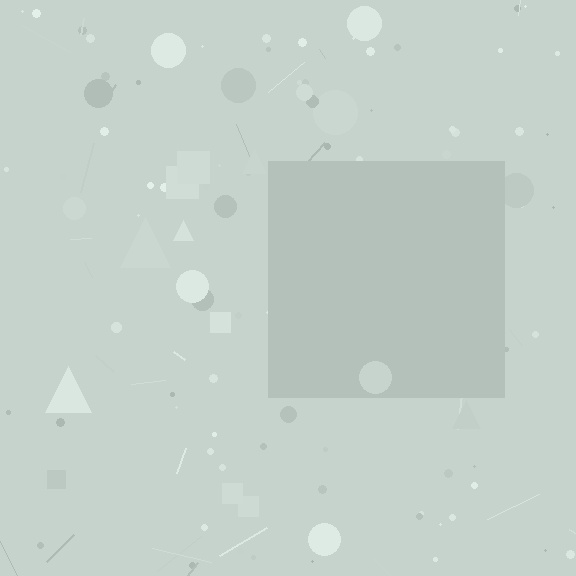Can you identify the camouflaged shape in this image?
The camouflaged shape is a square.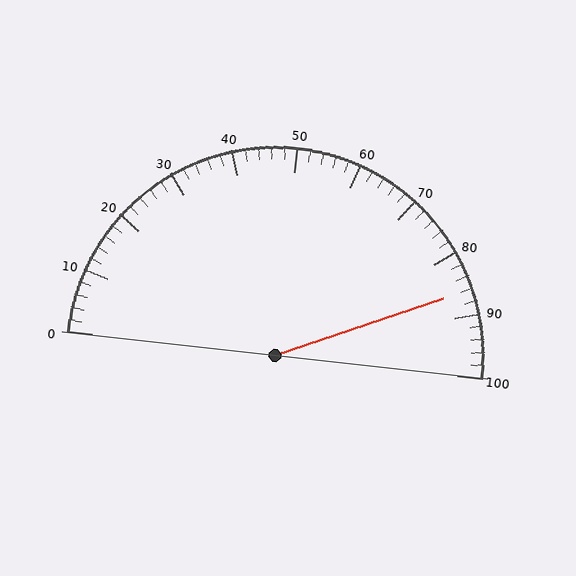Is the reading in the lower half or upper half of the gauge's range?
The reading is in the upper half of the range (0 to 100).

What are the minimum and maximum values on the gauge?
The gauge ranges from 0 to 100.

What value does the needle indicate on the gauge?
The needle indicates approximately 86.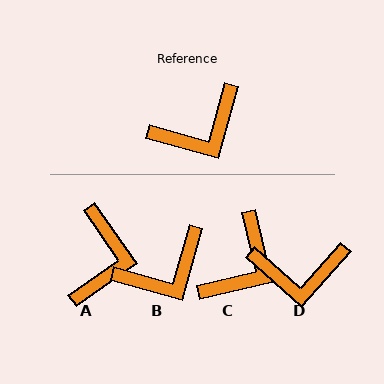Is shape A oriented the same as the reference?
No, it is off by about 51 degrees.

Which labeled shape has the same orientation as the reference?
B.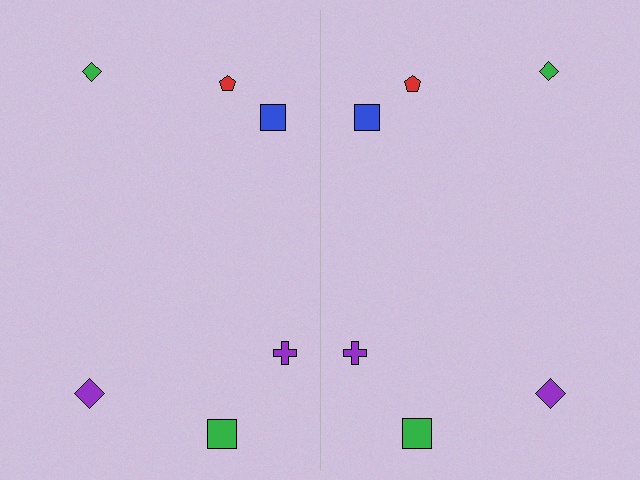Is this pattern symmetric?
Yes, this pattern has bilateral (reflection) symmetry.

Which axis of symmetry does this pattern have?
The pattern has a vertical axis of symmetry running through the center of the image.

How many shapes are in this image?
There are 12 shapes in this image.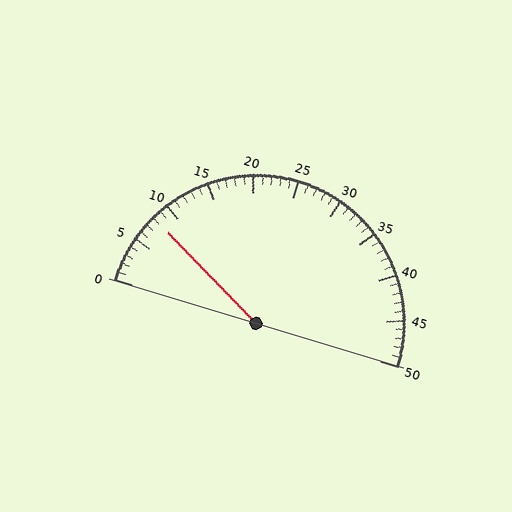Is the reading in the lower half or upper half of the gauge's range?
The reading is in the lower half of the range (0 to 50).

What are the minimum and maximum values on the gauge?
The gauge ranges from 0 to 50.